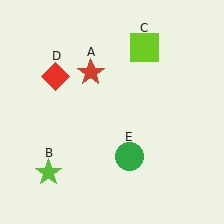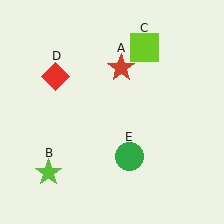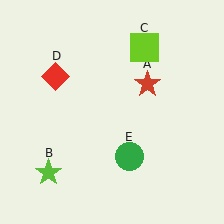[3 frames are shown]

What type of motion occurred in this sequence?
The red star (object A) rotated clockwise around the center of the scene.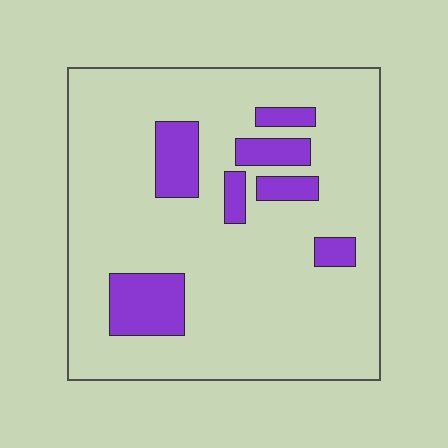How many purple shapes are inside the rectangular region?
7.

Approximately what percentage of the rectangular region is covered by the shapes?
Approximately 15%.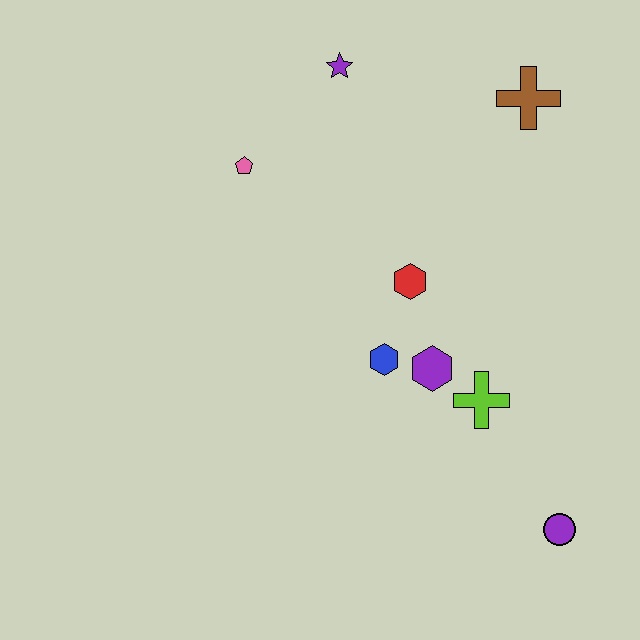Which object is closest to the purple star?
The pink pentagon is closest to the purple star.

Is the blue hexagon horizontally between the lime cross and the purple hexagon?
No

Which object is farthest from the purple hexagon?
The purple star is farthest from the purple hexagon.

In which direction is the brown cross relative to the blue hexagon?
The brown cross is above the blue hexagon.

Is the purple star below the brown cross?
No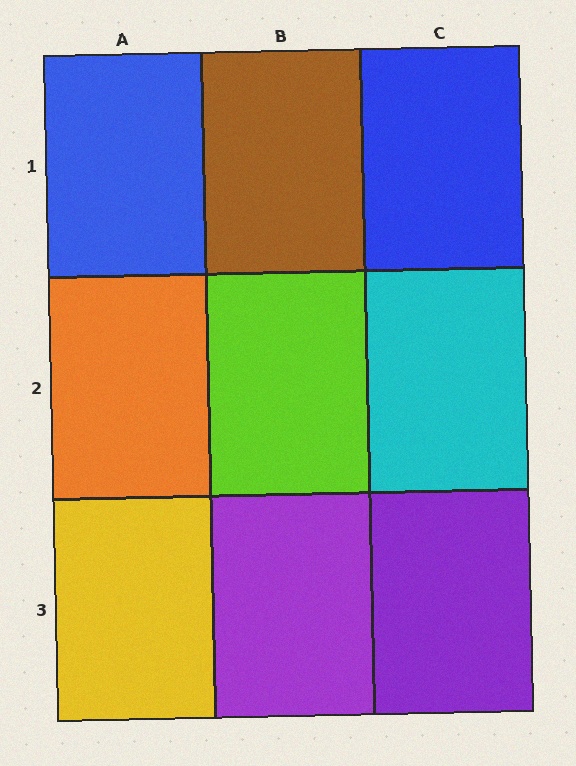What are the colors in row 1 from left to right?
Blue, brown, blue.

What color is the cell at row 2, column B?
Lime.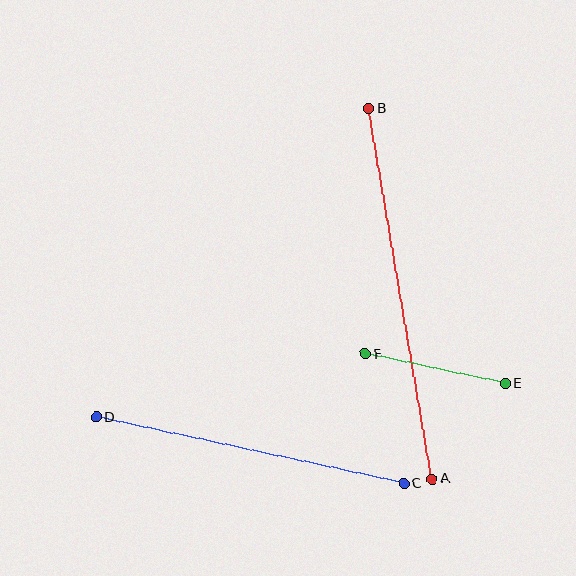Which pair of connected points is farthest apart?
Points A and B are farthest apart.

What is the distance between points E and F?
The distance is approximately 143 pixels.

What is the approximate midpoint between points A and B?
The midpoint is at approximately (401, 294) pixels.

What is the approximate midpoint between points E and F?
The midpoint is at approximately (435, 369) pixels.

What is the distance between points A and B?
The distance is approximately 376 pixels.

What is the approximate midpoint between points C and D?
The midpoint is at approximately (250, 450) pixels.